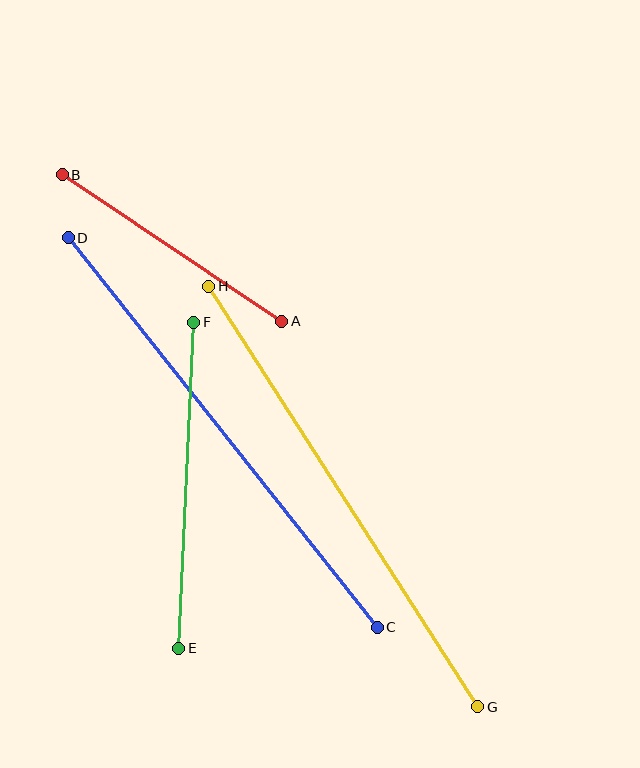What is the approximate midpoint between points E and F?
The midpoint is at approximately (186, 485) pixels.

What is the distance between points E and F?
The distance is approximately 327 pixels.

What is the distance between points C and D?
The distance is approximately 497 pixels.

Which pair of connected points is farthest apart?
Points G and H are farthest apart.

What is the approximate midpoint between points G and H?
The midpoint is at approximately (343, 497) pixels.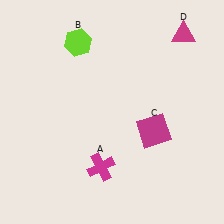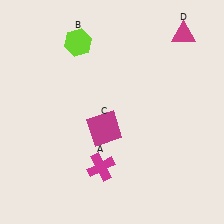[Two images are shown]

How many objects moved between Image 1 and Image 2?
1 object moved between the two images.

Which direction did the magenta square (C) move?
The magenta square (C) moved left.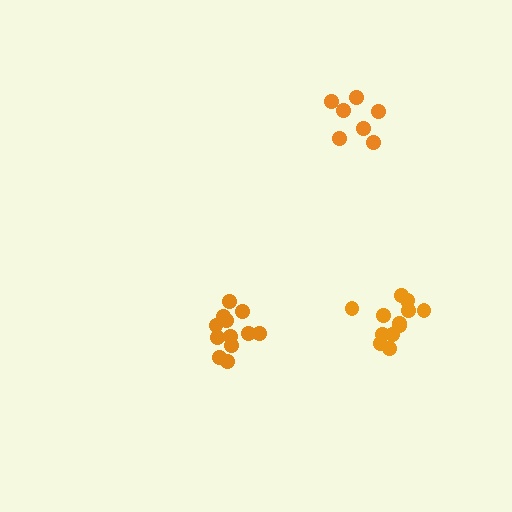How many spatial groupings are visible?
There are 3 spatial groupings.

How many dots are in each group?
Group 1: 12 dots, Group 2: 12 dots, Group 3: 7 dots (31 total).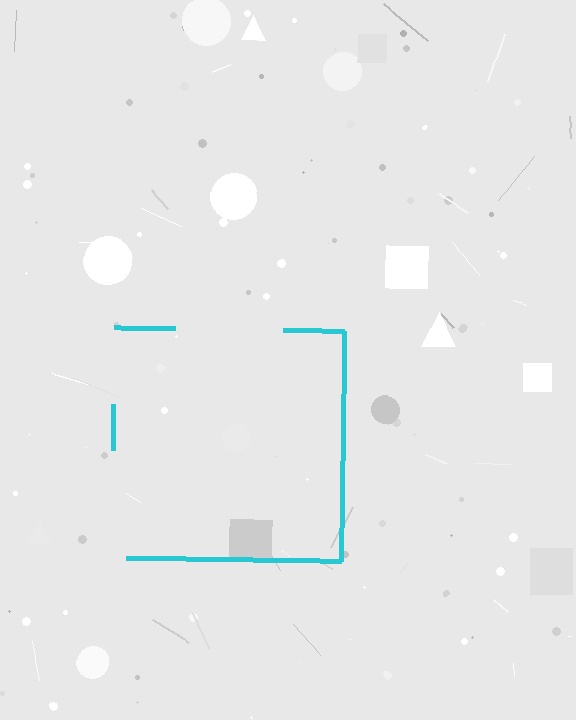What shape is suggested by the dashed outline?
The dashed outline suggests a square.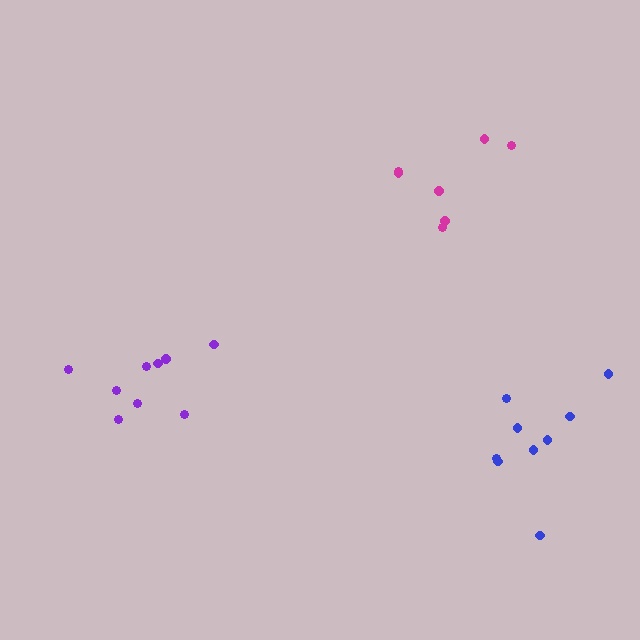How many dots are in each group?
Group 1: 9 dots, Group 2: 9 dots, Group 3: 7 dots (25 total).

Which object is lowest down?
The blue cluster is bottommost.